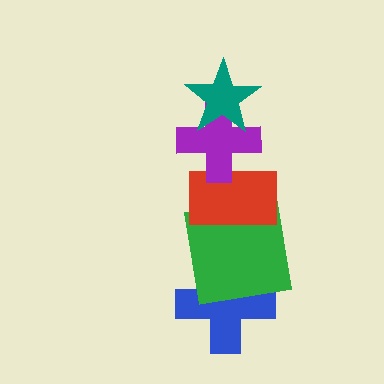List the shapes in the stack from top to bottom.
From top to bottom: the teal star, the purple cross, the red rectangle, the green square, the blue cross.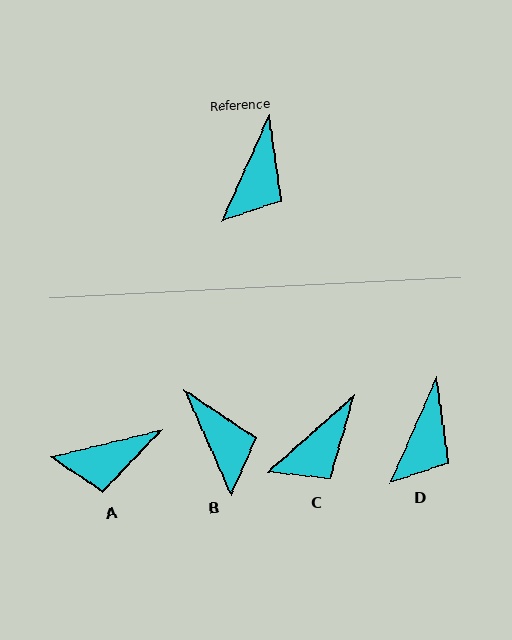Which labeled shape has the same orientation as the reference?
D.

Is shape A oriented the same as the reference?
No, it is off by about 52 degrees.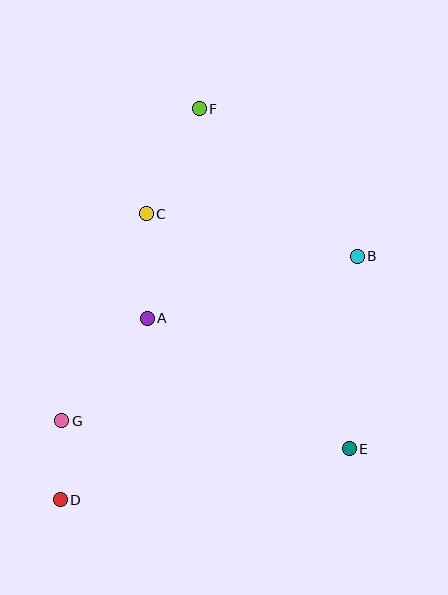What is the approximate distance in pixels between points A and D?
The distance between A and D is approximately 201 pixels.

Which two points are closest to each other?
Points D and G are closest to each other.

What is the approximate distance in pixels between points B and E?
The distance between B and E is approximately 193 pixels.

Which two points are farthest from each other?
Points D and F are farthest from each other.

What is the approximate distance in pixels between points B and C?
The distance between B and C is approximately 215 pixels.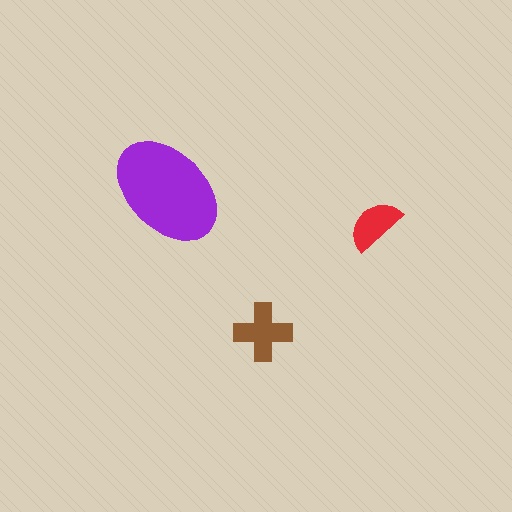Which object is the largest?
The purple ellipse.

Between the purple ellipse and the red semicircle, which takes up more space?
The purple ellipse.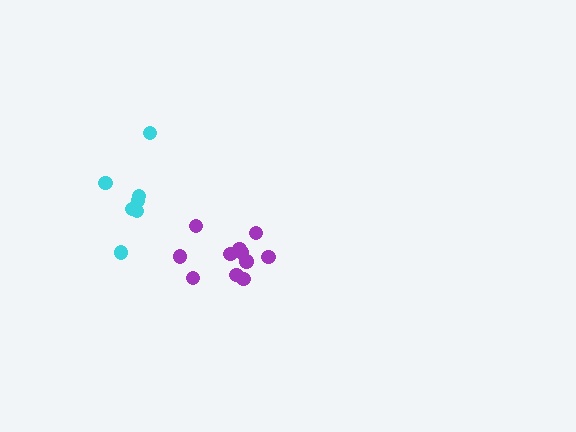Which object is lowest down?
The purple cluster is bottommost.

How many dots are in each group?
Group 1: 11 dots, Group 2: 7 dots (18 total).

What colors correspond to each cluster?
The clusters are colored: purple, cyan.